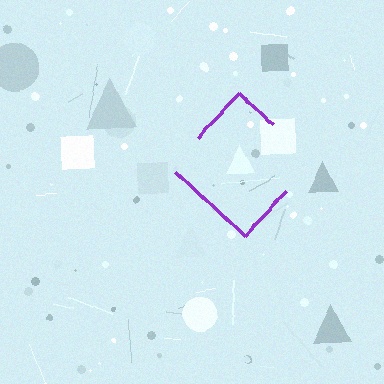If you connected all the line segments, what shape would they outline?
They would outline a diamond.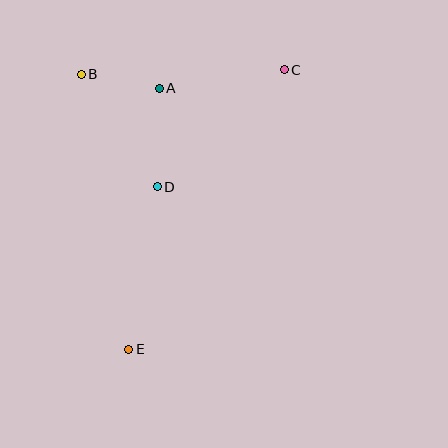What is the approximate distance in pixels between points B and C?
The distance between B and C is approximately 203 pixels.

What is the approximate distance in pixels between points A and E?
The distance between A and E is approximately 263 pixels.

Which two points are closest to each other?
Points A and B are closest to each other.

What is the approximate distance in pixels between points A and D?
The distance between A and D is approximately 98 pixels.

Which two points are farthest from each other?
Points C and E are farthest from each other.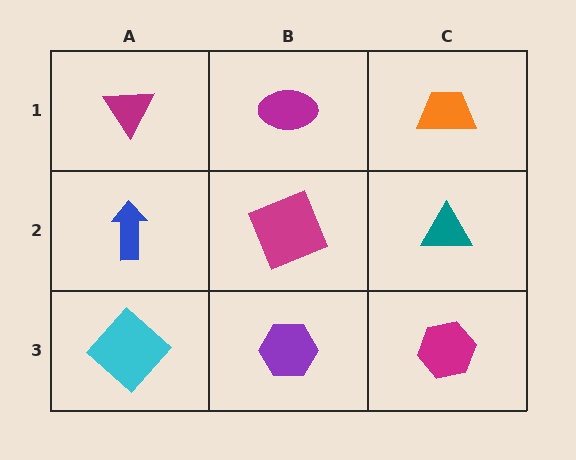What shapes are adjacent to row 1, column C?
A teal triangle (row 2, column C), a magenta ellipse (row 1, column B).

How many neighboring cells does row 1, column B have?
3.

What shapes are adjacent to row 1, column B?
A magenta square (row 2, column B), a magenta triangle (row 1, column A), an orange trapezoid (row 1, column C).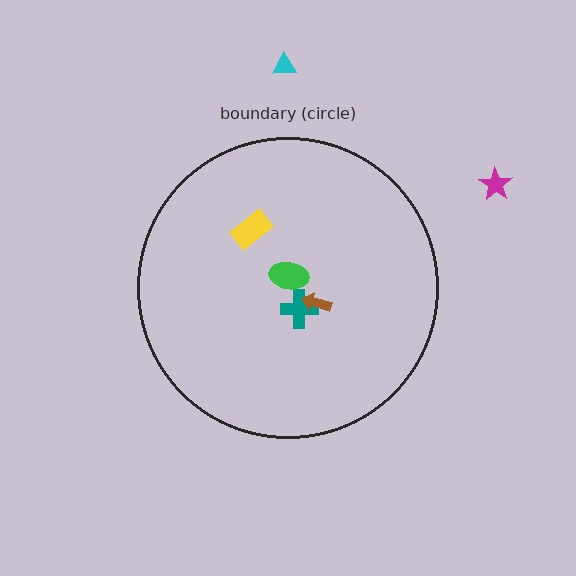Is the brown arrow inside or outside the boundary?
Inside.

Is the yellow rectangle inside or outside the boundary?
Inside.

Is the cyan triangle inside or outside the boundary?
Outside.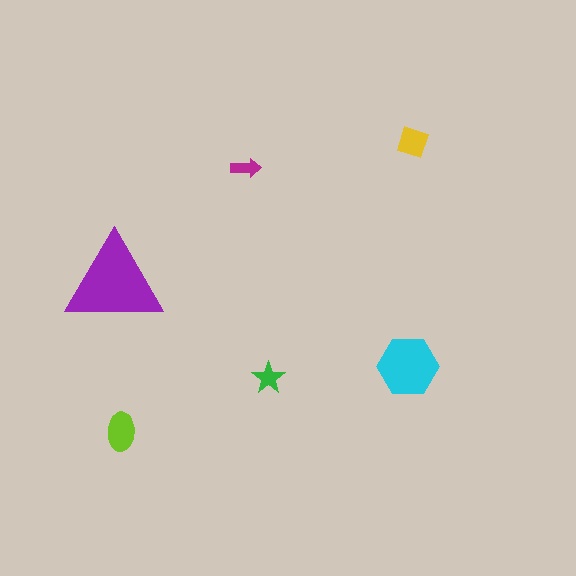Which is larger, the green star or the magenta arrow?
The green star.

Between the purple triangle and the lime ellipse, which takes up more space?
The purple triangle.